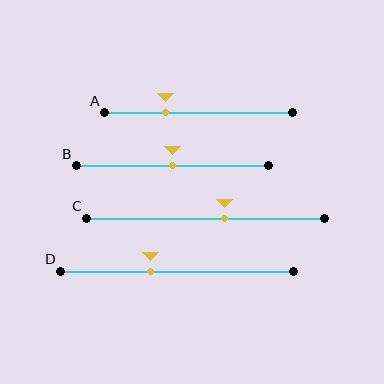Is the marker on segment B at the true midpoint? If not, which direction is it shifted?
Yes, the marker on segment B is at the true midpoint.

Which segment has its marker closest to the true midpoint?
Segment B has its marker closest to the true midpoint.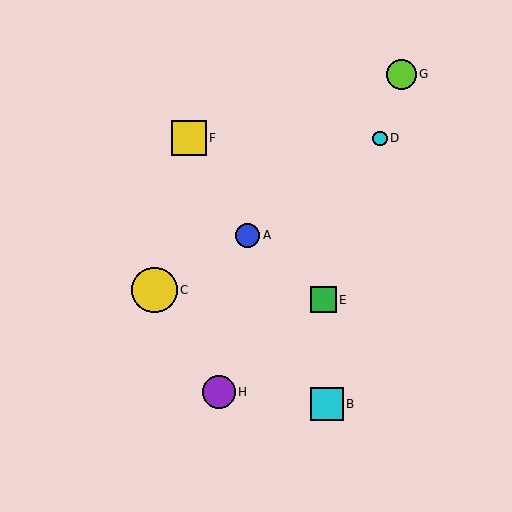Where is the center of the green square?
The center of the green square is at (323, 300).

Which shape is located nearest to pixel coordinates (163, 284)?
The yellow circle (labeled C) at (155, 290) is nearest to that location.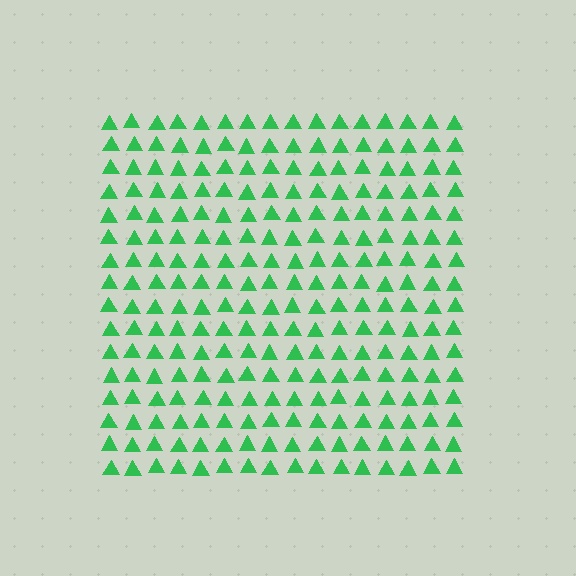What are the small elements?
The small elements are triangles.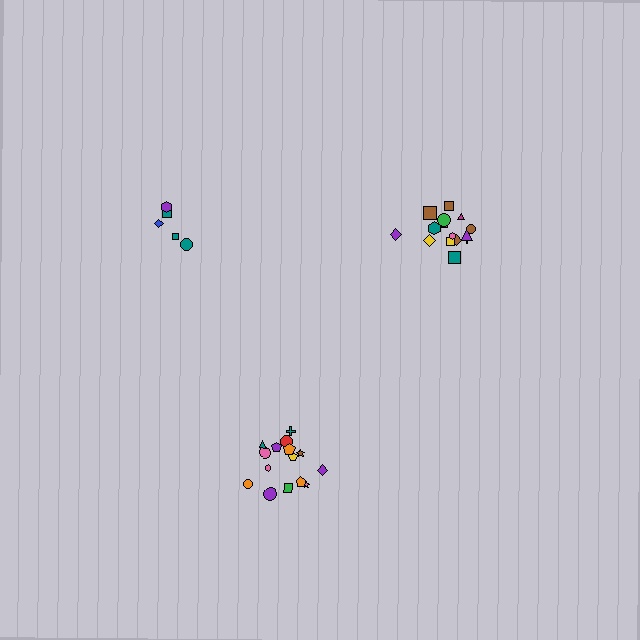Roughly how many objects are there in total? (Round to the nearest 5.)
Roughly 35 objects in total.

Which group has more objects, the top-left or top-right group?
The top-right group.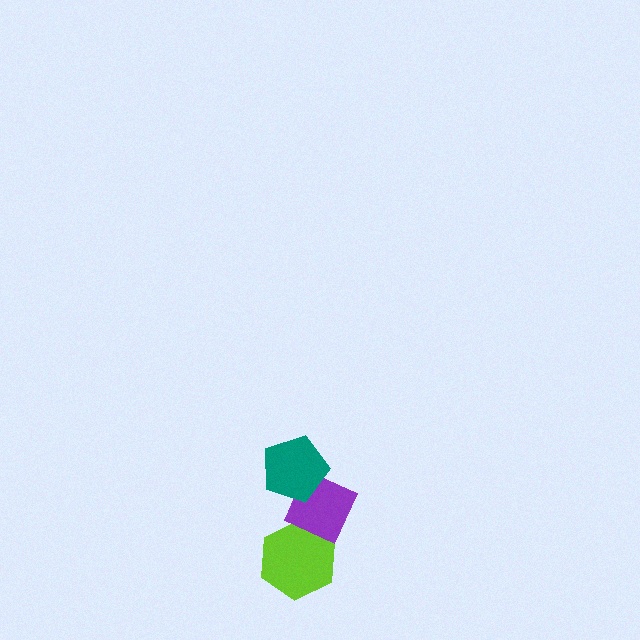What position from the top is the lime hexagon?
The lime hexagon is 3rd from the top.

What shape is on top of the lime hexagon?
The purple diamond is on top of the lime hexagon.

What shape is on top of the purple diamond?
The teal pentagon is on top of the purple diamond.